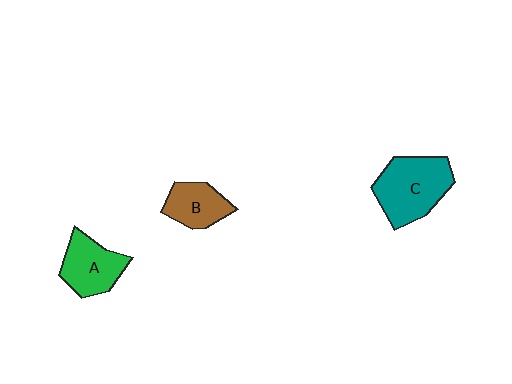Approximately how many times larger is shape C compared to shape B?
Approximately 1.7 times.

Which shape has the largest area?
Shape C (teal).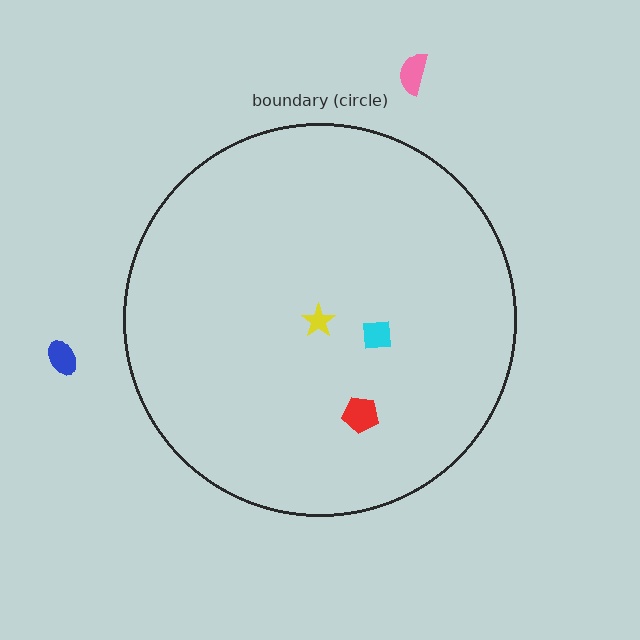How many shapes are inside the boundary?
3 inside, 2 outside.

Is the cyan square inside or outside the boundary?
Inside.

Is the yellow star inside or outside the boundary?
Inside.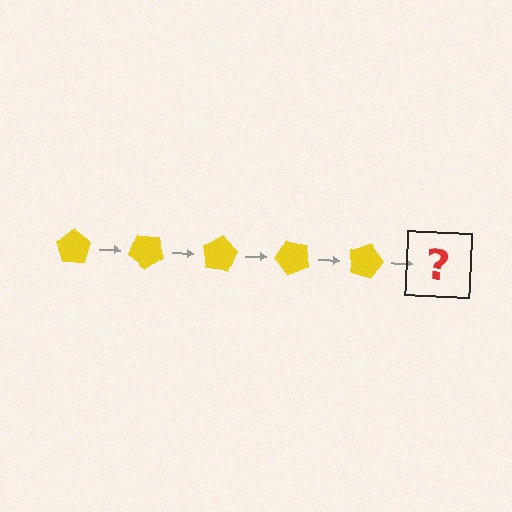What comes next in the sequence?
The next element should be a yellow pentagon rotated 200 degrees.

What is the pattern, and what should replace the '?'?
The pattern is that the pentagon rotates 40 degrees each step. The '?' should be a yellow pentagon rotated 200 degrees.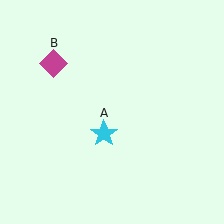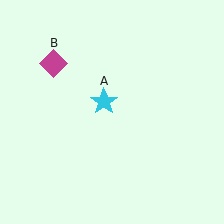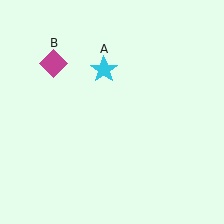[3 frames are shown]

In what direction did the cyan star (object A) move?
The cyan star (object A) moved up.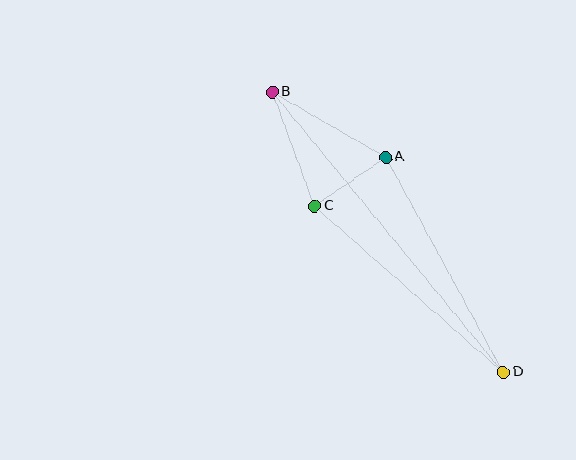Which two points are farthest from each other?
Points B and D are farthest from each other.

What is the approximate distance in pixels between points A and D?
The distance between A and D is approximately 245 pixels.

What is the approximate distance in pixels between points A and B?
The distance between A and B is approximately 131 pixels.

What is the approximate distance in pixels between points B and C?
The distance between B and C is approximately 121 pixels.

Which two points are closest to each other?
Points A and C are closest to each other.